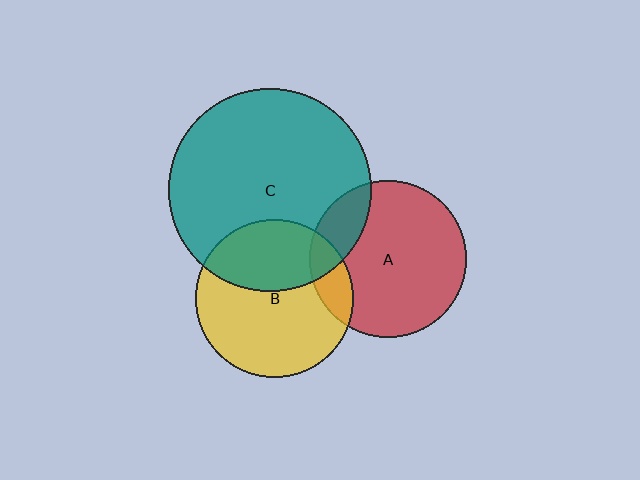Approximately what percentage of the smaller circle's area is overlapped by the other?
Approximately 15%.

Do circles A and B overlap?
Yes.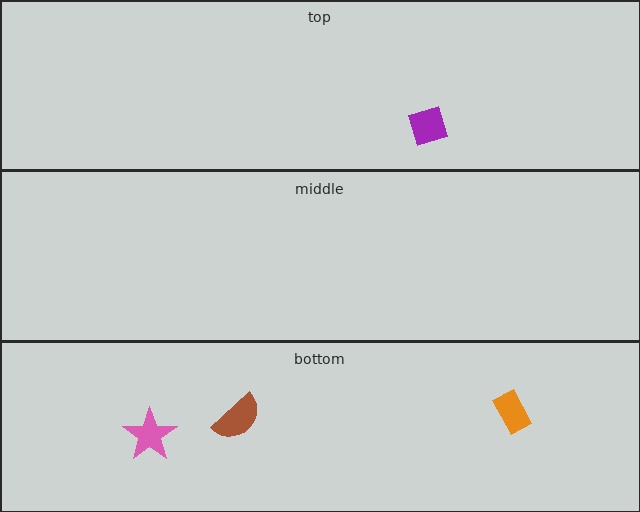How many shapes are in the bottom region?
3.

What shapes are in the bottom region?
The orange rectangle, the brown semicircle, the pink star.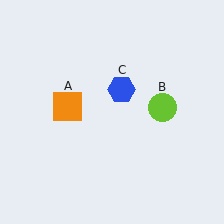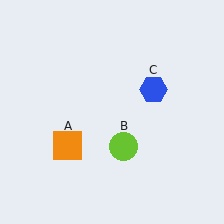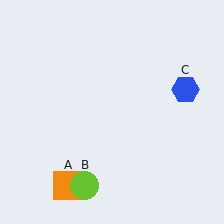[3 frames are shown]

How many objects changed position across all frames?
3 objects changed position: orange square (object A), lime circle (object B), blue hexagon (object C).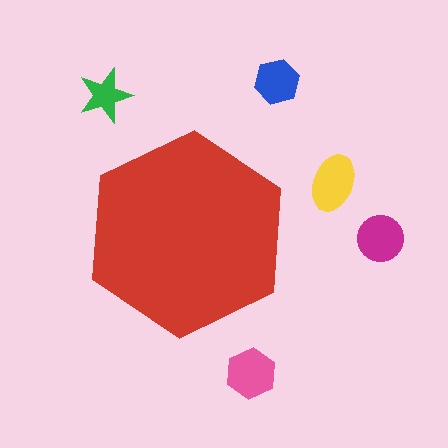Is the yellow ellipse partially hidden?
No, the yellow ellipse is fully visible.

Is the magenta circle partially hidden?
No, the magenta circle is fully visible.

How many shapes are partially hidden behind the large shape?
0 shapes are partially hidden.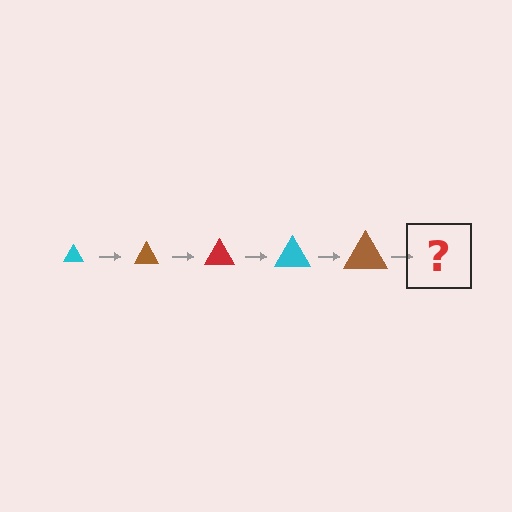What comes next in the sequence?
The next element should be a red triangle, larger than the previous one.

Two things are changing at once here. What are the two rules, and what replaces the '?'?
The two rules are that the triangle grows larger each step and the color cycles through cyan, brown, and red. The '?' should be a red triangle, larger than the previous one.